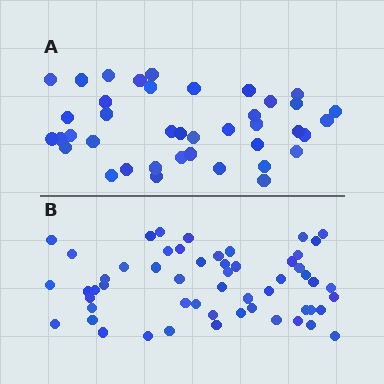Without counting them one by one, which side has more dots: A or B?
Region B (the bottom region) has more dots.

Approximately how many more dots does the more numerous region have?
Region B has approximately 15 more dots than region A.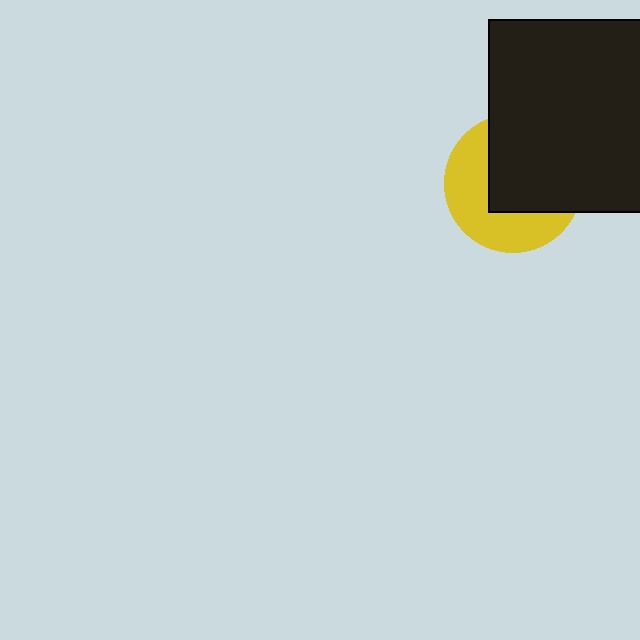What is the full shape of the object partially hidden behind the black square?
The partially hidden object is a yellow circle.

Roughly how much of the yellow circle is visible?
About half of it is visible (roughly 45%).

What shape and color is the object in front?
The object in front is a black square.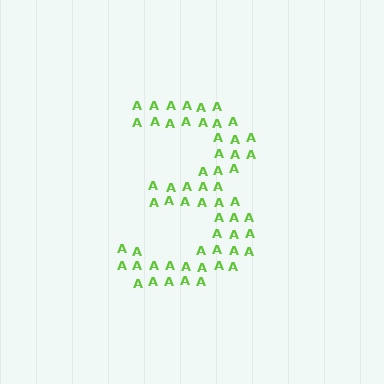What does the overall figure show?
The overall figure shows the digit 3.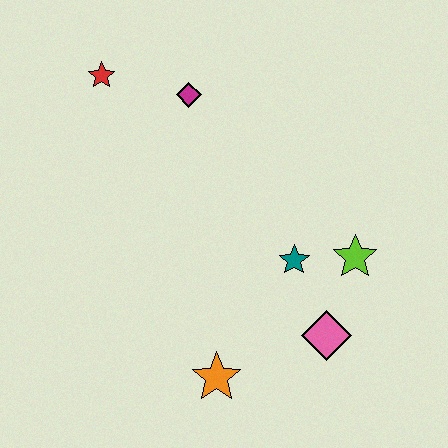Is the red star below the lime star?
No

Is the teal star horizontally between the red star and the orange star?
No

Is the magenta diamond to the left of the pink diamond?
Yes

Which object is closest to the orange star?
The pink diamond is closest to the orange star.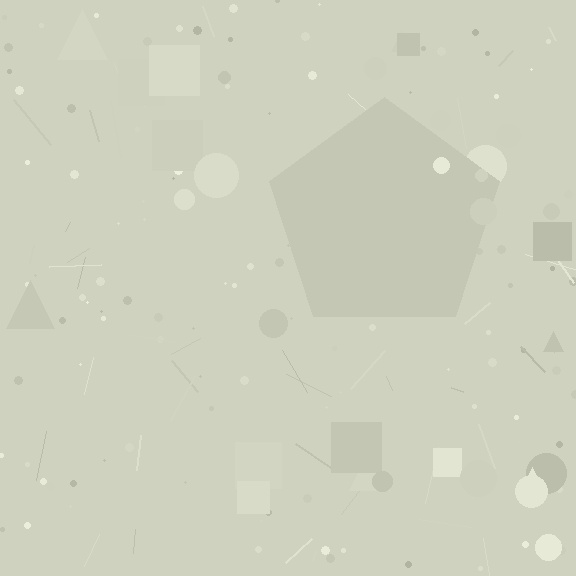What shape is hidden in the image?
A pentagon is hidden in the image.